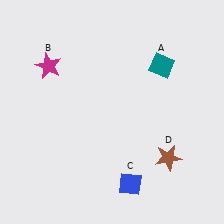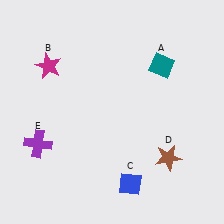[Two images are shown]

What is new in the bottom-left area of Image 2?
A purple cross (E) was added in the bottom-left area of Image 2.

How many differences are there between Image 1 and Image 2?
There is 1 difference between the two images.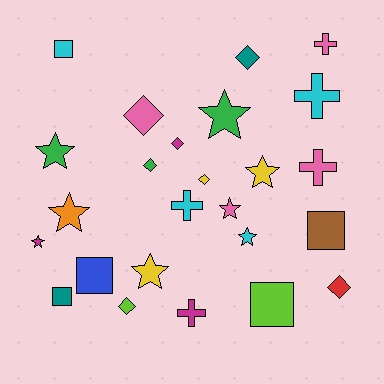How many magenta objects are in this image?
There are 3 magenta objects.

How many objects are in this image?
There are 25 objects.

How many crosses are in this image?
There are 5 crosses.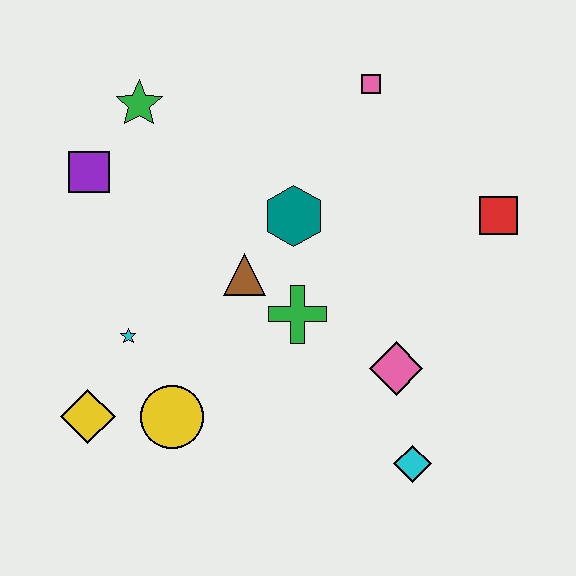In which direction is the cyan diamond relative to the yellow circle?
The cyan diamond is to the right of the yellow circle.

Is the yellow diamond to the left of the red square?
Yes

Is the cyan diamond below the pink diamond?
Yes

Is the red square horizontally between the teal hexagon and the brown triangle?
No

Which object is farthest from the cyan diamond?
The green star is farthest from the cyan diamond.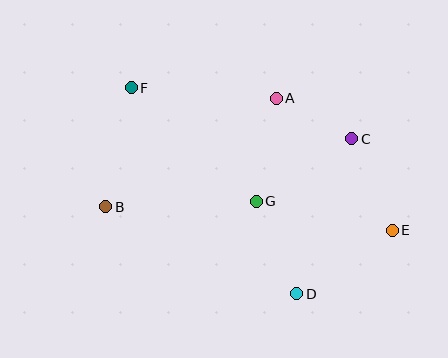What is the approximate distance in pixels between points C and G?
The distance between C and G is approximately 114 pixels.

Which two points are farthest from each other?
Points E and F are farthest from each other.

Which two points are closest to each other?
Points A and C are closest to each other.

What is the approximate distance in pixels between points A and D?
The distance between A and D is approximately 196 pixels.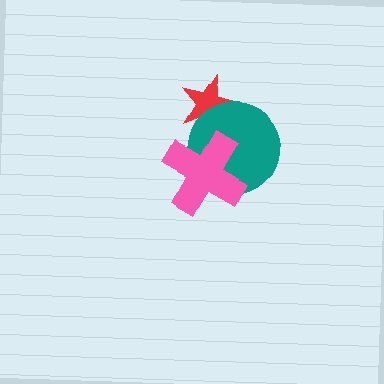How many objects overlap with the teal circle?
2 objects overlap with the teal circle.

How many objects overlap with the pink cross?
1 object overlaps with the pink cross.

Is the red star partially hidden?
Yes, it is partially covered by another shape.